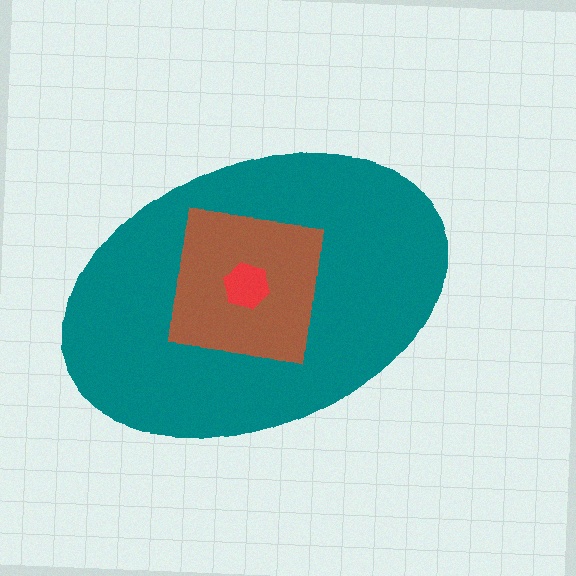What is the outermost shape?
The teal ellipse.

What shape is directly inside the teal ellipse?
The brown square.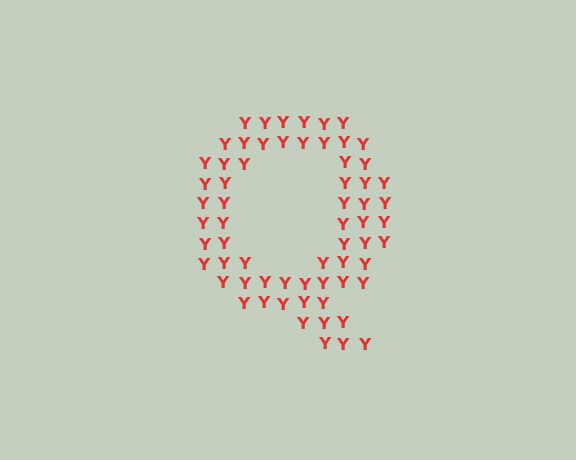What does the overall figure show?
The overall figure shows the letter Q.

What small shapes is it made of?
It is made of small letter Y's.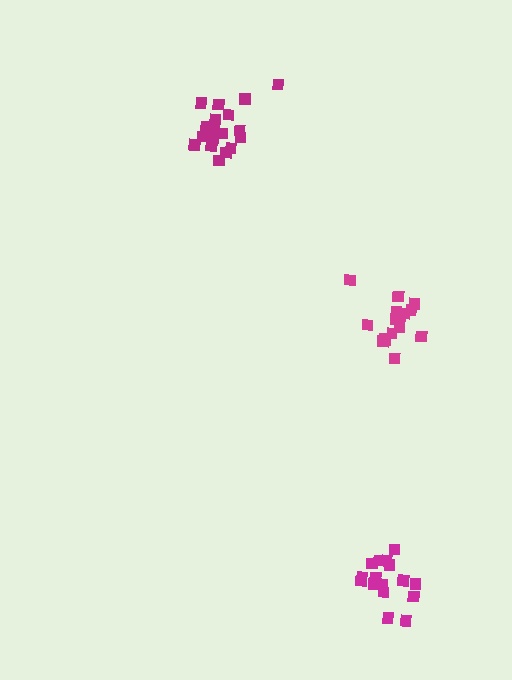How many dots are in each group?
Group 1: 19 dots, Group 2: 16 dots, Group 3: 15 dots (50 total).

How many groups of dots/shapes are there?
There are 3 groups.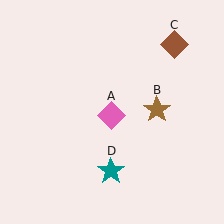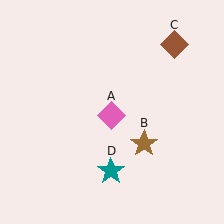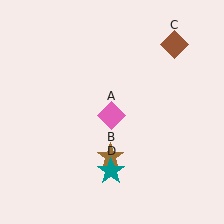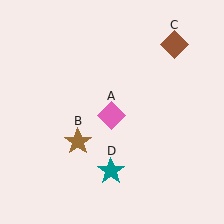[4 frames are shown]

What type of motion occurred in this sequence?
The brown star (object B) rotated clockwise around the center of the scene.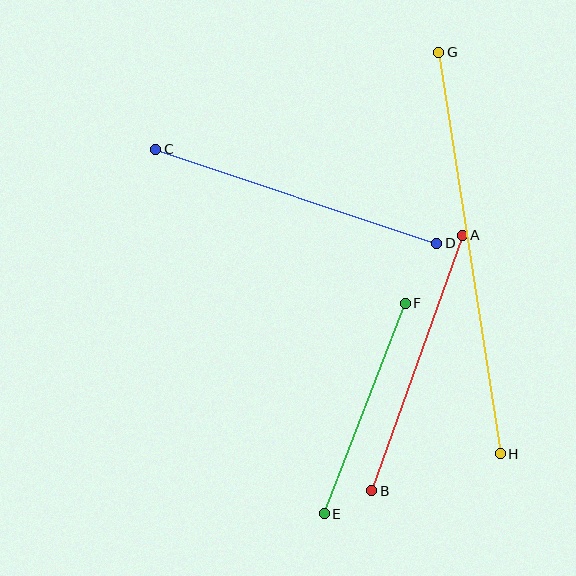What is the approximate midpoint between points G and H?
The midpoint is at approximately (469, 253) pixels.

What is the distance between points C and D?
The distance is approximately 296 pixels.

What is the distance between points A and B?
The distance is approximately 271 pixels.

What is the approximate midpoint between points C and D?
The midpoint is at approximately (296, 196) pixels.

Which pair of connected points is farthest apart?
Points G and H are farthest apart.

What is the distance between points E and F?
The distance is approximately 226 pixels.